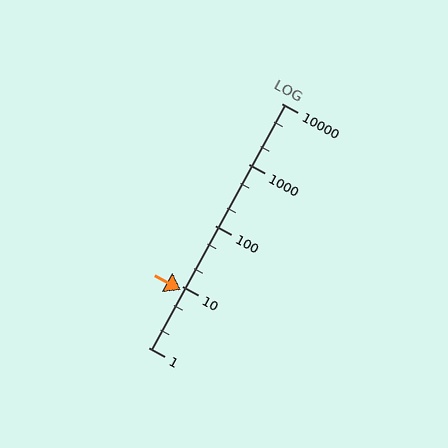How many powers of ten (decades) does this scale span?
The scale spans 4 decades, from 1 to 10000.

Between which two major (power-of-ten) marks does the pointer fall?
The pointer is between 1 and 10.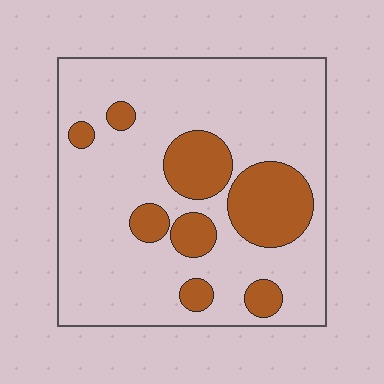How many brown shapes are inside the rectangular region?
8.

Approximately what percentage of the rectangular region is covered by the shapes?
Approximately 20%.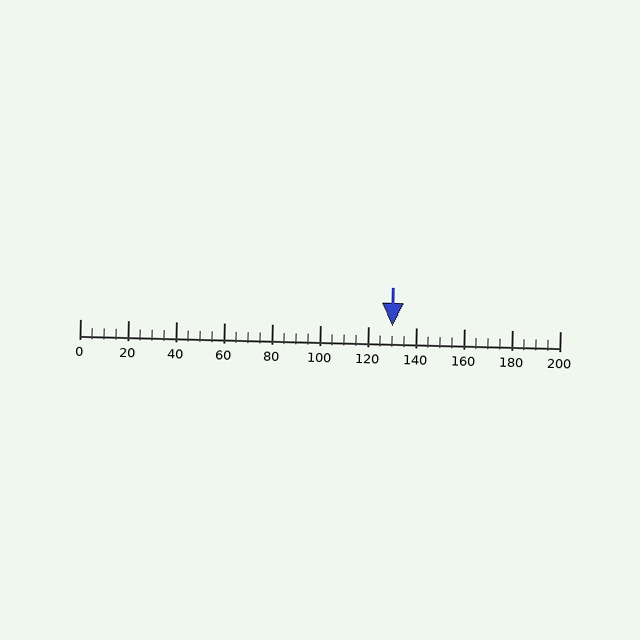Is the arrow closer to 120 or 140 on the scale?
The arrow is closer to 140.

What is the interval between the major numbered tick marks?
The major tick marks are spaced 20 units apart.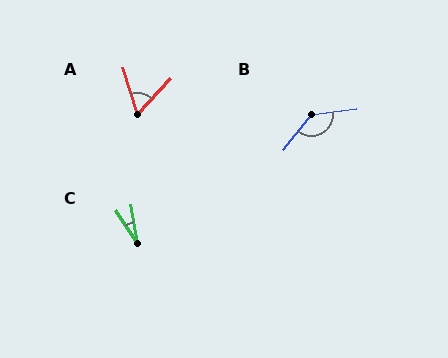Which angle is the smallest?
C, at approximately 25 degrees.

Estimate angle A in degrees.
Approximately 59 degrees.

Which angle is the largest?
B, at approximately 136 degrees.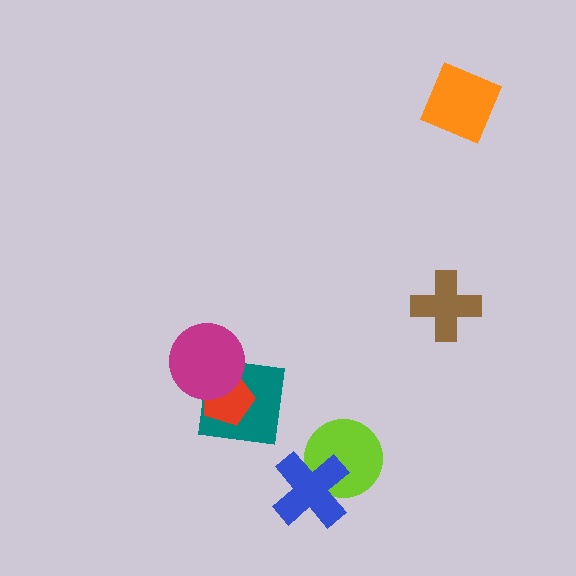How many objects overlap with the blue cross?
1 object overlaps with the blue cross.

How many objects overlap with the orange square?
0 objects overlap with the orange square.